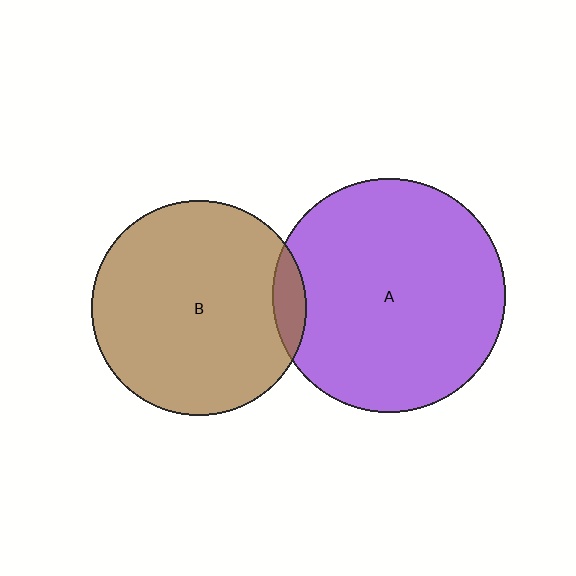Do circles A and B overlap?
Yes.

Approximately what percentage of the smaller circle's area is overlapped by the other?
Approximately 10%.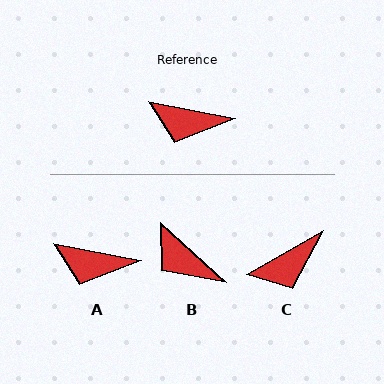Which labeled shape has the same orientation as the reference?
A.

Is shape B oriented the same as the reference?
No, it is off by about 32 degrees.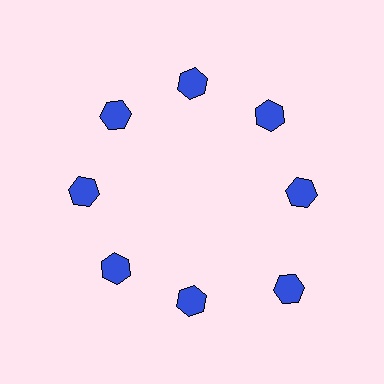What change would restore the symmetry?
The symmetry would be restored by moving it inward, back onto the ring so that all 8 hexagons sit at equal angles and equal distance from the center.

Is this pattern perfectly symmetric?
No. The 8 blue hexagons are arranged in a ring, but one element near the 4 o'clock position is pushed outward from the center, breaking the 8-fold rotational symmetry.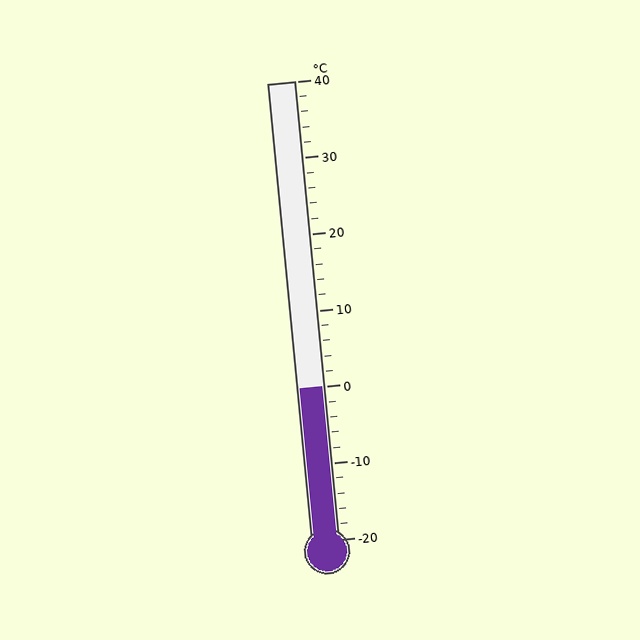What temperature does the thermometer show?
The thermometer shows approximately 0°C.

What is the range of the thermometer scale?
The thermometer scale ranges from -20°C to 40°C.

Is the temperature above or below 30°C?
The temperature is below 30°C.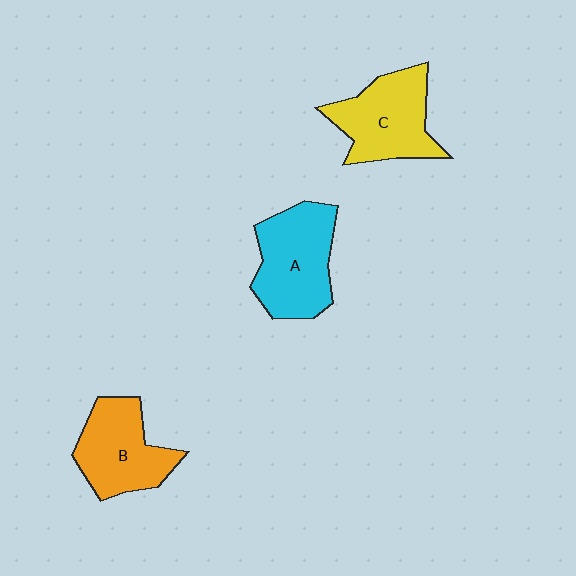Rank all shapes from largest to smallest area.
From largest to smallest: A (cyan), C (yellow), B (orange).